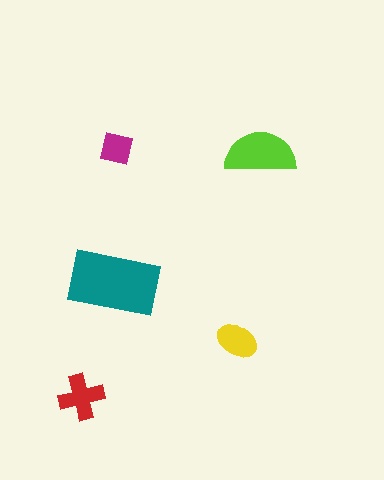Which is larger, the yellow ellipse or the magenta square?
The yellow ellipse.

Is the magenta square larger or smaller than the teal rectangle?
Smaller.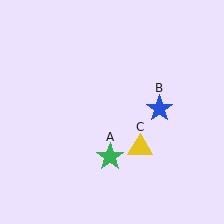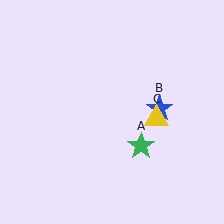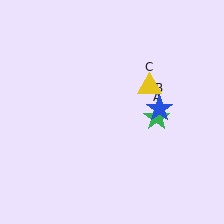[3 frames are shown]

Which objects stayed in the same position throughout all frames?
Blue star (object B) remained stationary.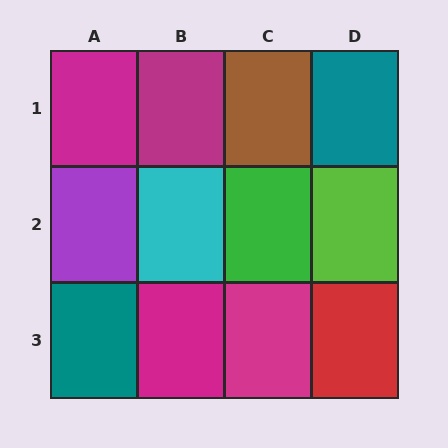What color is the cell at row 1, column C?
Brown.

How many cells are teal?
2 cells are teal.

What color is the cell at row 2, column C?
Green.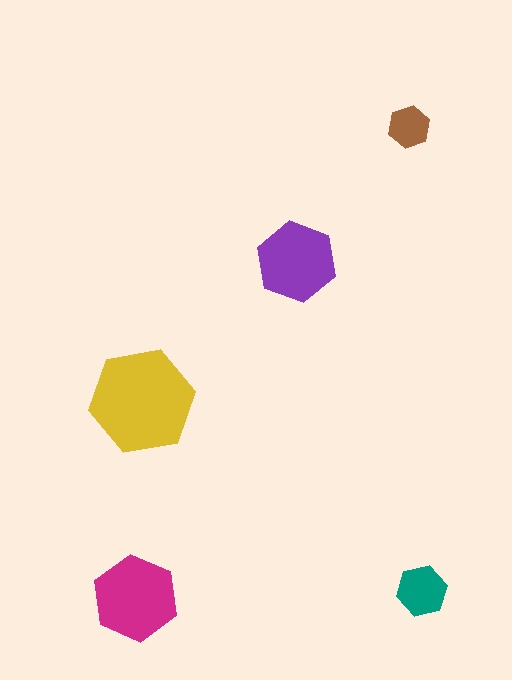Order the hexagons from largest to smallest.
the yellow one, the magenta one, the purple one, the teal one, the brown one.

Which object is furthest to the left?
The magenta hexagon is leftmost.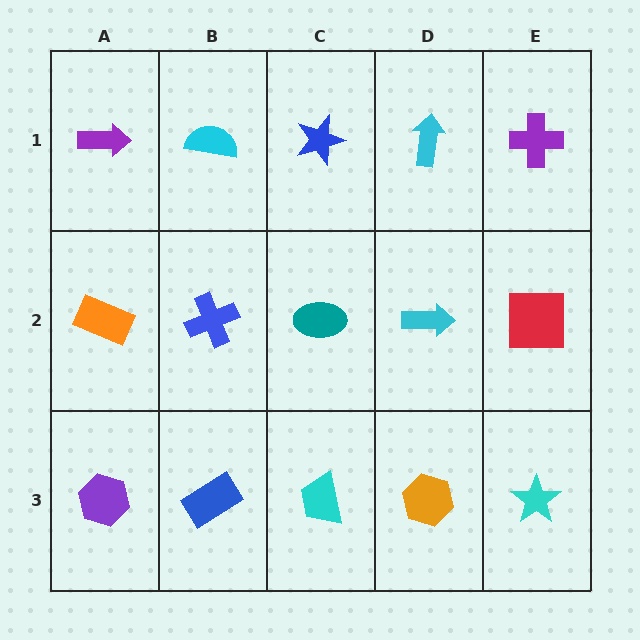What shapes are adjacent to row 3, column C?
A teal ellipse (row 2, column C), a blue rectangle (row 3, column B), an orange hexagon (row 3, column D).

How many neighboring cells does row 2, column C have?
4.